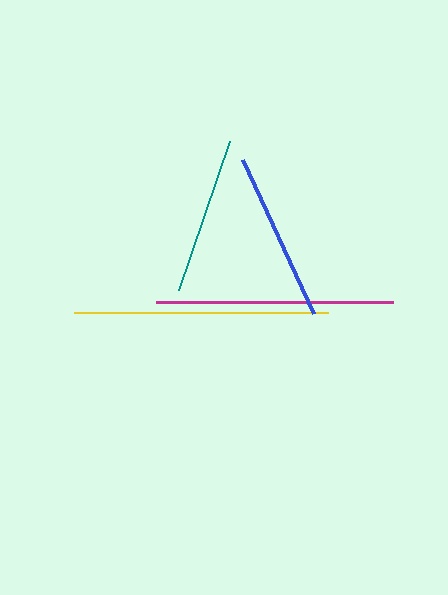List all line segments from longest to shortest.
From longest to shortest: yellow, magenta, blue, teal.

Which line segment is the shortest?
The teal line is the shortest at approximately 157 pixels.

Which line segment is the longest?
The yellow line is the longest at approximately 255 pixels.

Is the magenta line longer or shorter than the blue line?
The magenta line is longer than the blue line.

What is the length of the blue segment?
The blue segment is approximately 170 pixels long.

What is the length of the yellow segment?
The yellow segment is approximately 255 pixels long.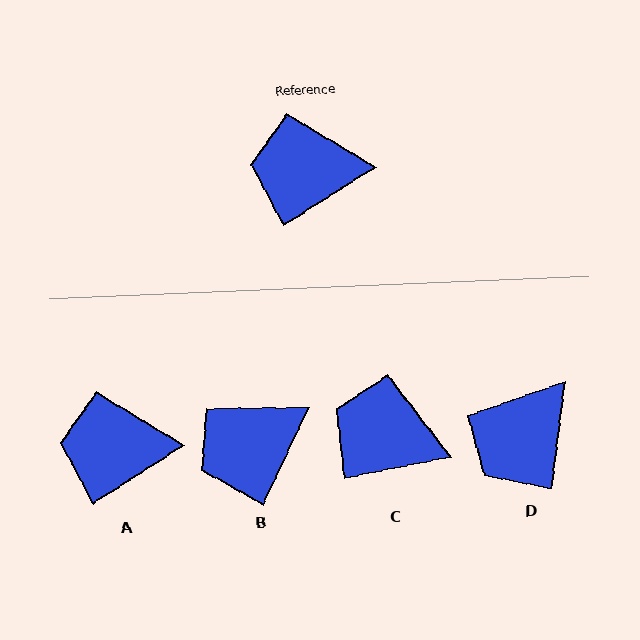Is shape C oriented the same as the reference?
No, it is off by about 21 degrees.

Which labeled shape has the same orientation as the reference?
A.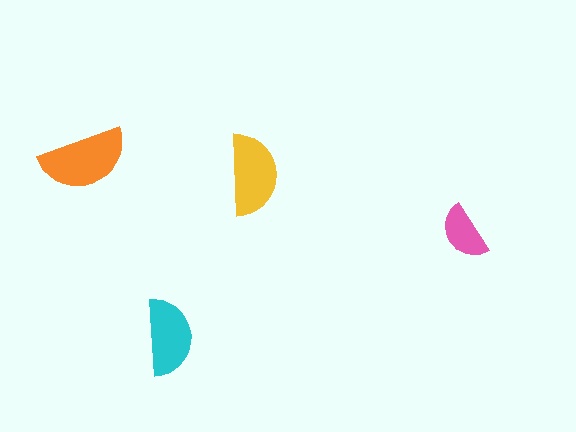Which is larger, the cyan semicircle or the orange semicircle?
The orange one.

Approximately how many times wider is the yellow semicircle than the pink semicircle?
About 1.5 times wider.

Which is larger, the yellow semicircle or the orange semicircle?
The orange one.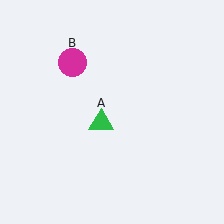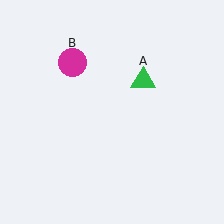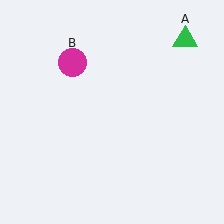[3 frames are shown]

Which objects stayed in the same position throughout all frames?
Magenta circle (object B) remained stationary.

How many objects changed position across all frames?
1 object changed position: green triangle (object A).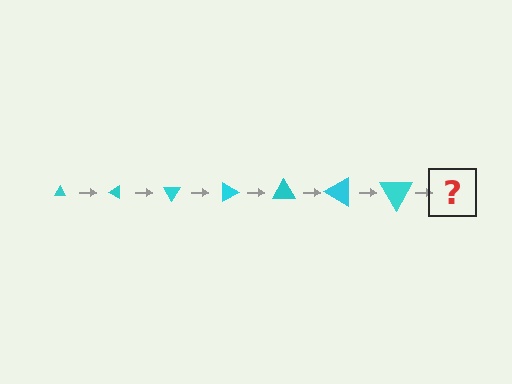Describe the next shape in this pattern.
It should be a triangle, larger than the previous one and rotated 210 degrees from the start.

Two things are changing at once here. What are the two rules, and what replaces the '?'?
The two rules are that the triangle grows larger each step and it rotates 30 degrees each step. The '?' should be a triangle, larger than the previous one and rotated 210 degrees from the start.